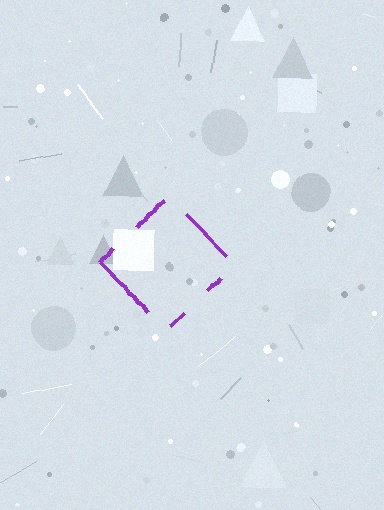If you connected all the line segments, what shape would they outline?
They would outline a diamond.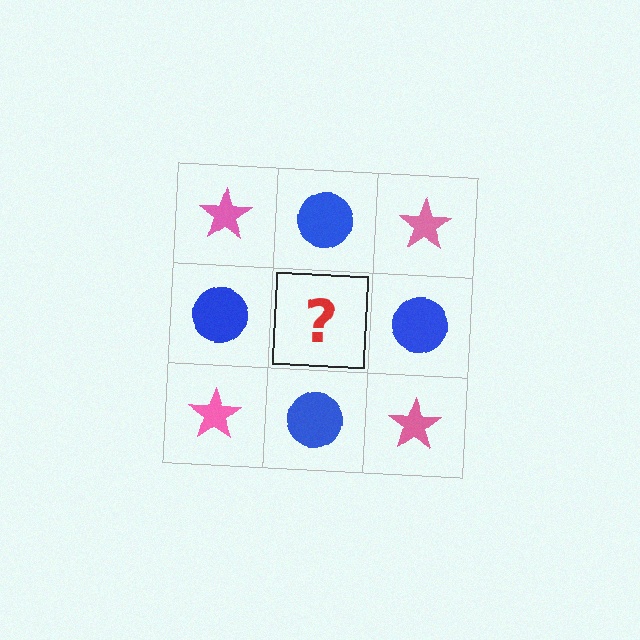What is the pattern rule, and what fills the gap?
The rule is that it alternates pink star and blue circle in a checkerboard pattern. The gap should be filled with a pink star.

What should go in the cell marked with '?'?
The missing cell should contain a pink star.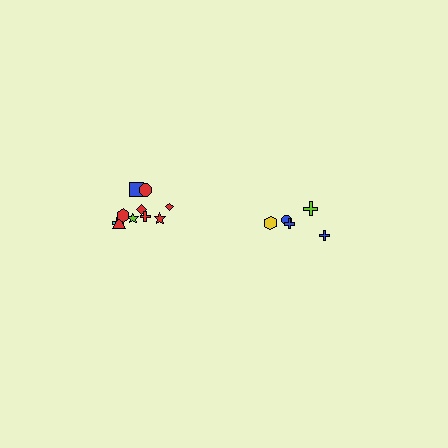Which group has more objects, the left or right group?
The left group.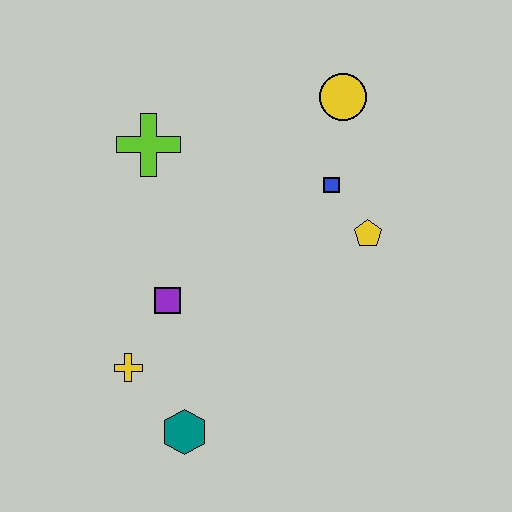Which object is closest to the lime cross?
The purple square is closest to the lime cross.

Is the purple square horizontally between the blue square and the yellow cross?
Yes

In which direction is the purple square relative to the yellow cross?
The purple square is above the yellow cross.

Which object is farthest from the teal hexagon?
The yellow circle is farthest from the teal hexagon.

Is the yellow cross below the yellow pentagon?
Yes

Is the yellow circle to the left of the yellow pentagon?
Yes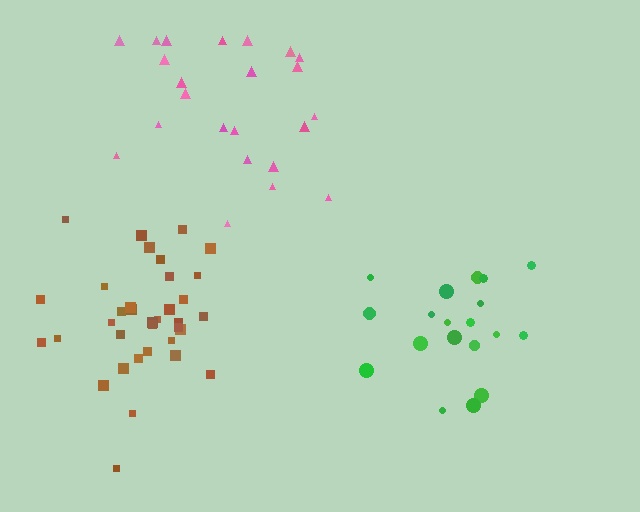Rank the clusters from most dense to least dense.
brown, green, pink.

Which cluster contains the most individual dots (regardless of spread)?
Brown (35).